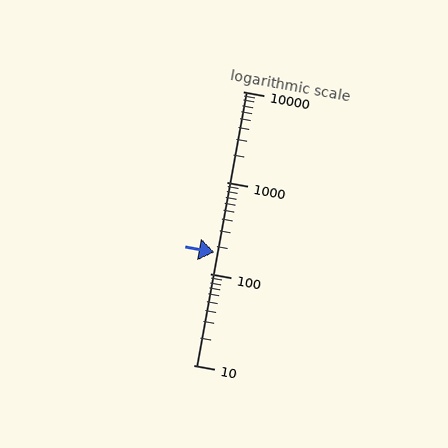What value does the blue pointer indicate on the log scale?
The pointer indicates approximately 170.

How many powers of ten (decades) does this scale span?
The scale spans 3 decades, from 10 to 10000.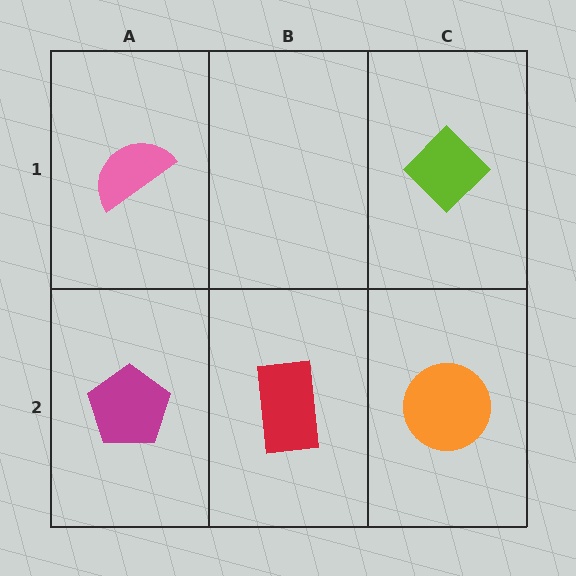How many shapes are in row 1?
2 shapes.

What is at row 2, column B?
A red rectangle.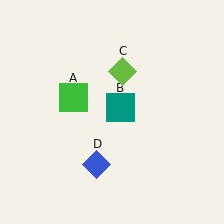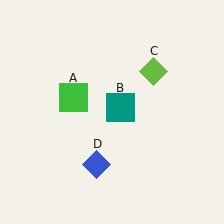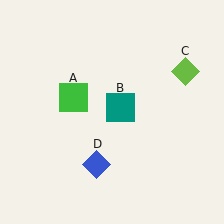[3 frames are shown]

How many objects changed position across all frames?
1 object changed position: lime diamond (object C).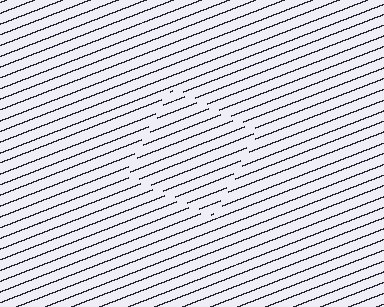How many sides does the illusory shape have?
4 sides — the line-ends trace a square.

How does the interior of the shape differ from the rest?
The interior of the shape contains the same grating, shifted by half a period — the contour is defined by the phase discontinuity where line-ends from the inner and outer gratings abut.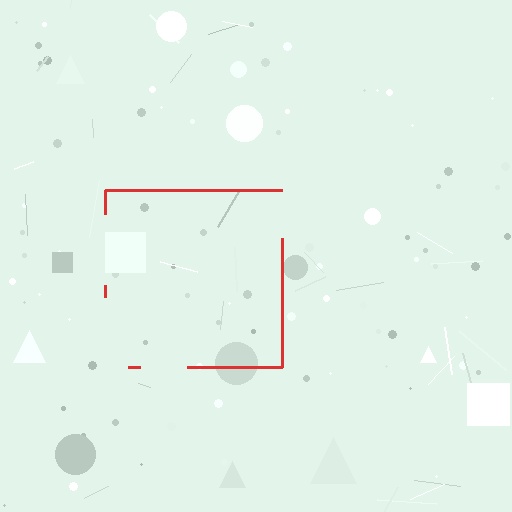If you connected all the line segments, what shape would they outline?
They would outline a square.